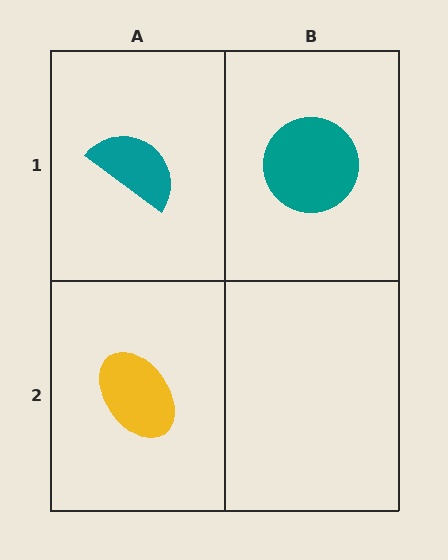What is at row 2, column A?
A yellow ellipse.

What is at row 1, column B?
A teal circle.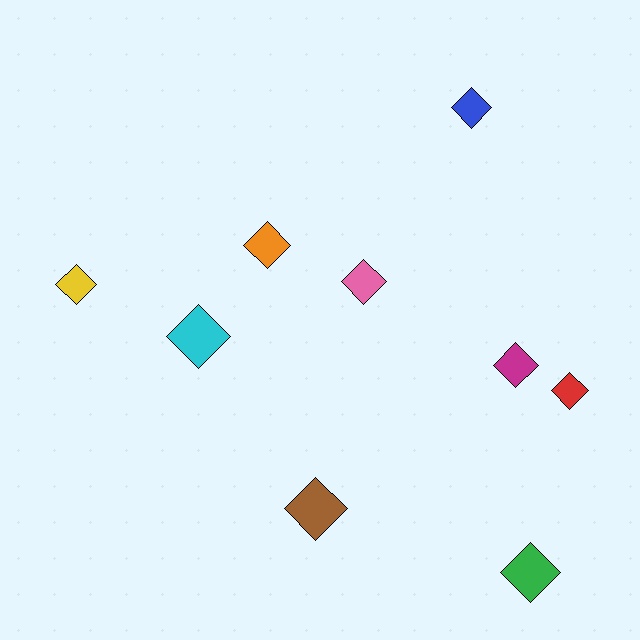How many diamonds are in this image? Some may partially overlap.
There are 9 diamonds.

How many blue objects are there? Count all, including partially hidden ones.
There is 1 blue object.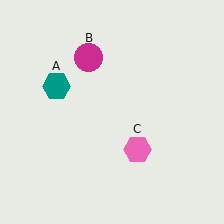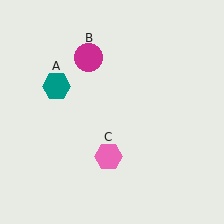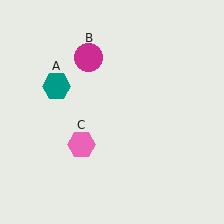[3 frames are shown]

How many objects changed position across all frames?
1 object changed position: pink hexagon (object C).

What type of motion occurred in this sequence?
The pink hexagon (object C) rotated clockwise around the center of the scene.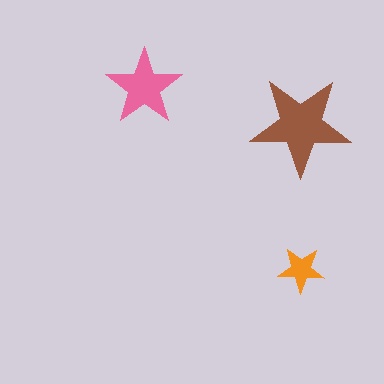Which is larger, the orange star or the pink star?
The pink one.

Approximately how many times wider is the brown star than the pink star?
About 1.5 times wider.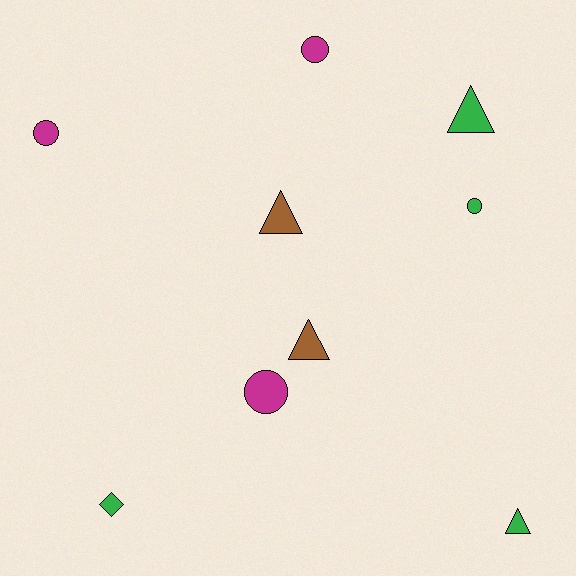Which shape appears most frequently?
Triangle, with 4 objects.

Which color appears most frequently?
Green, with 4 objects.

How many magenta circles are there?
There are 3 magenta circles.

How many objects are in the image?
There are 9 objects.